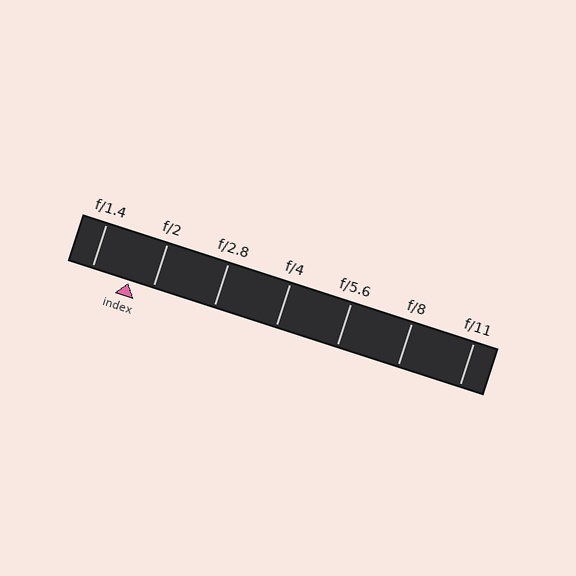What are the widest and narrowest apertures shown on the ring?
The widest aperture shown is f/1.4 and the narrowest is f/11.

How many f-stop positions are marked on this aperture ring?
There are 7 f-stop positions marked.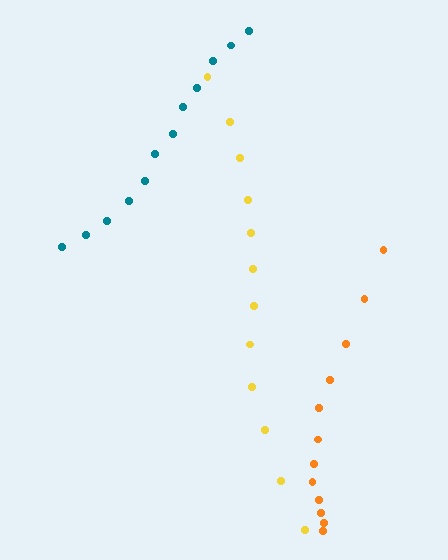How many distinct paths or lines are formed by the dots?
There are 3 distinct paths.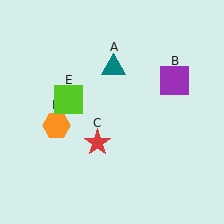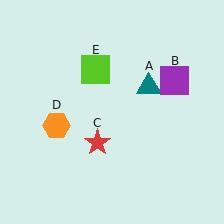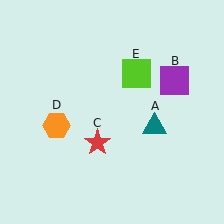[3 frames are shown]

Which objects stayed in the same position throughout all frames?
Purple square (object B) and red star (object C) and orange hexagon (object D) remained stationary.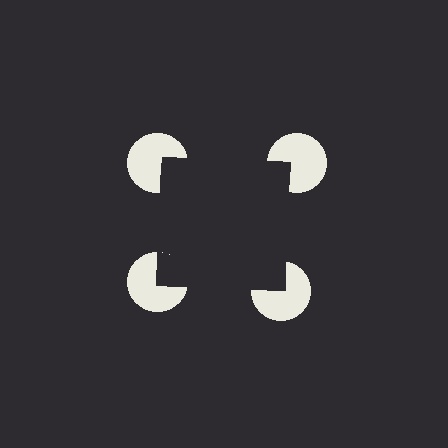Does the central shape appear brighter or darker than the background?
It typically appears slightly darker than the background, even though no actual brightness change is drawn.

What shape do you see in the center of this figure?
An illusory square — its edges are inferred from the aligned wedge cuts in the pac-man discs, not physically drawn.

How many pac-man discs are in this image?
There are 4 — one at each vertex of the illusory square.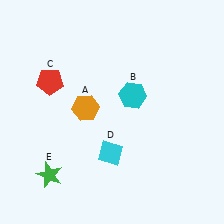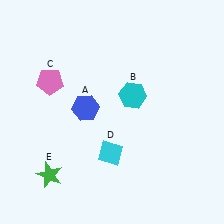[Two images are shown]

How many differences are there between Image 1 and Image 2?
There are 2 differences between the two images.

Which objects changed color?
A changed from orange to blue. C changed from red to pink.